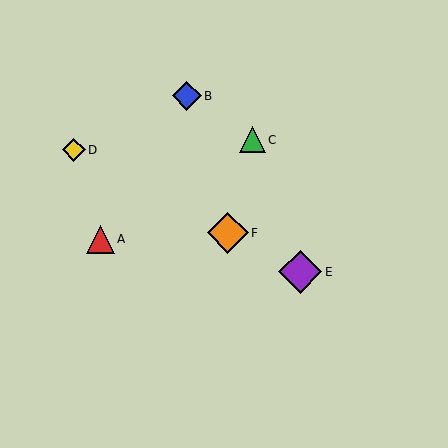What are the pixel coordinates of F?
Object F is at (228, 233).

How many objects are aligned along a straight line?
3 objects (D, E, F) are aligned along a straight line.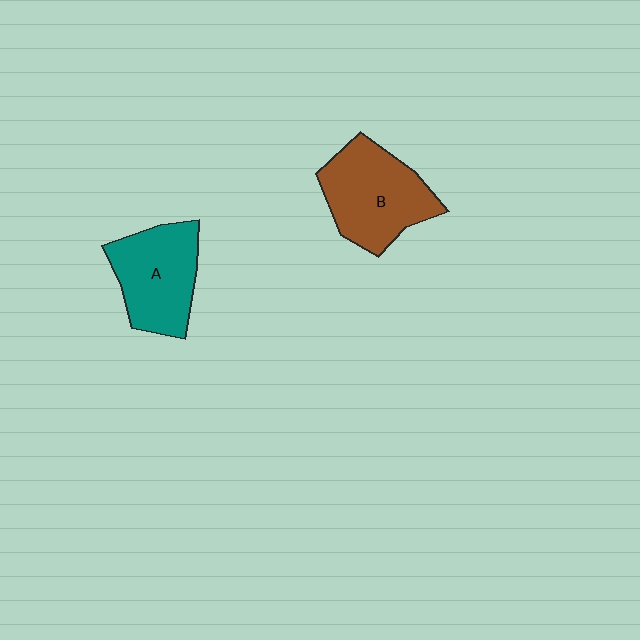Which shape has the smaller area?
Shape A (teal).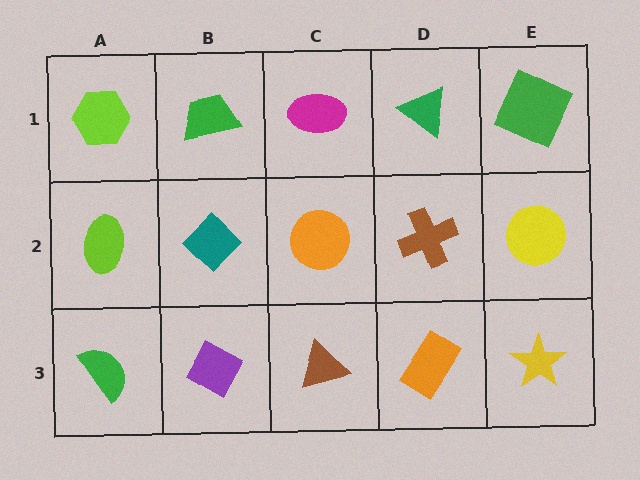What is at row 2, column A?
A lime ellipse.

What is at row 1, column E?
A green square.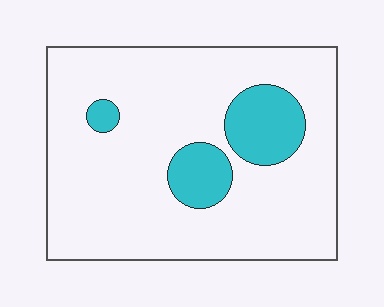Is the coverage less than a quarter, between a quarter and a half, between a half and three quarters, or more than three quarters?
Less than a quarter.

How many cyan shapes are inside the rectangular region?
3.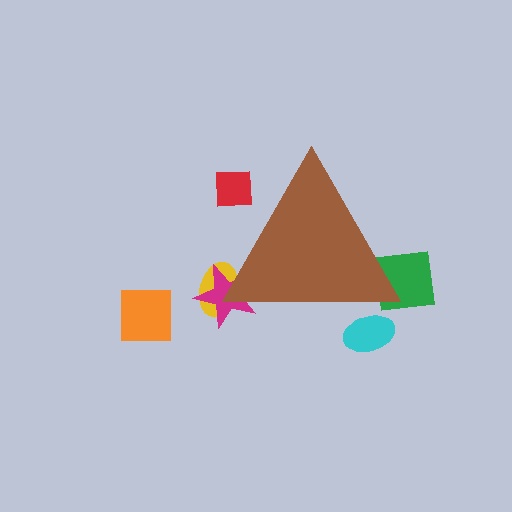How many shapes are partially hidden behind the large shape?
5 shapes are partially hidden.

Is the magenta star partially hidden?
Yes, the magenta star is partially hidden behind the brown triangle.